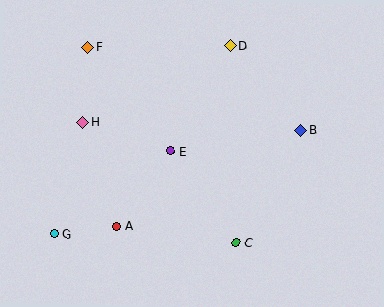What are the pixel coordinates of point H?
Point H is at (82, 122).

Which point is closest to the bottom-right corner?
Point C is closest to the bottom-right corner.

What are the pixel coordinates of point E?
Point E is at (171, 151).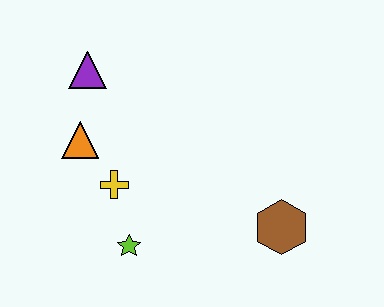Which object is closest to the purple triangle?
The orange triangle is closest to the purple triangle.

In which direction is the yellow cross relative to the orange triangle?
The yellow cross is below the orange triangle.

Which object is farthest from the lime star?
The purple triangle is farthest from the lime star.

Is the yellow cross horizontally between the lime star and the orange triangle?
Yes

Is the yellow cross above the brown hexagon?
Yes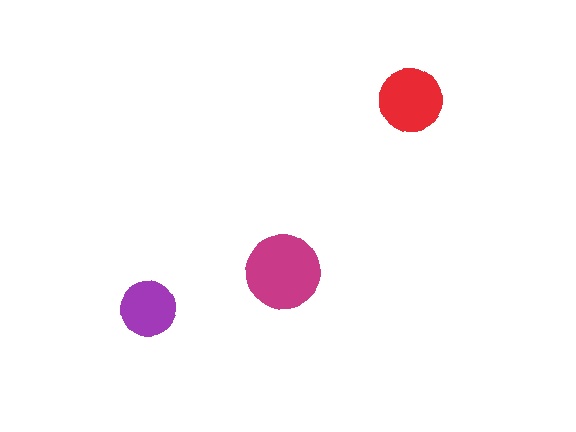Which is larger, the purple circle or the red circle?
The red one.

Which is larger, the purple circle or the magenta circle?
The magenta one.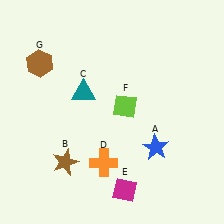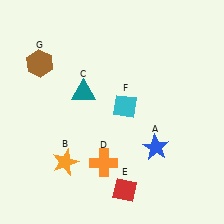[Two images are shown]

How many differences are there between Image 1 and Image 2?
There are 3 differences between the two images.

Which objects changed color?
B changed from brown to orange. E changed from magenta to red. F changed from lime to cyan.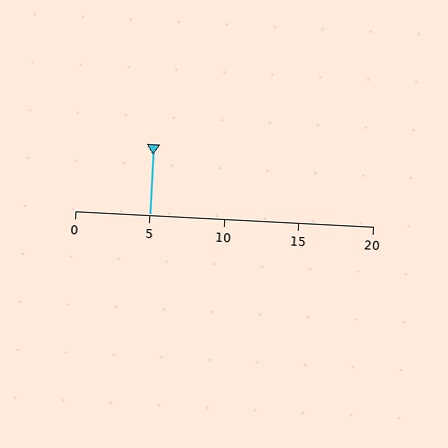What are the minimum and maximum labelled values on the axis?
The axis runs from 0 to 20.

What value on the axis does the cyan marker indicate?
The marker indicates approximately 5.